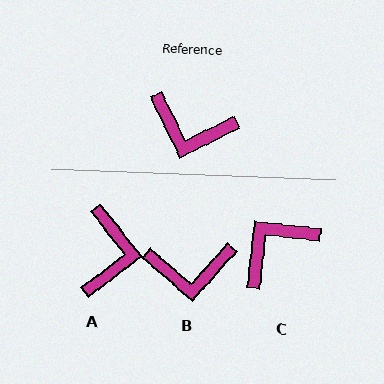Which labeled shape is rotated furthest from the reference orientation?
C, about 123 degrees away.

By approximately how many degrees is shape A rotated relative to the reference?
Approximately 101 degrees counter-clockwise.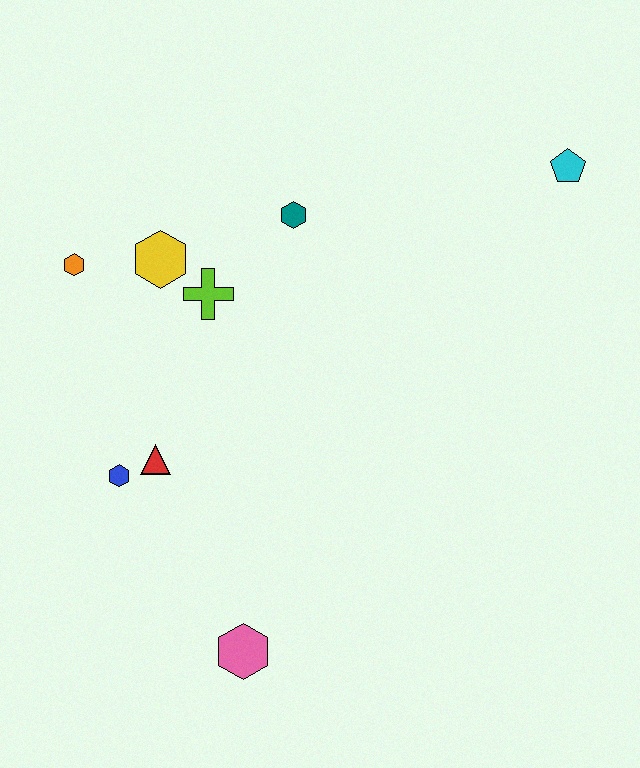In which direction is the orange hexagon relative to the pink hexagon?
The orange hexagon is above the pink hexagon.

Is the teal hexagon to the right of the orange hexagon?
Yes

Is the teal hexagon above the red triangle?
Yes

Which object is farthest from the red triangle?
The cyan pentagon is farthest from the red triangle.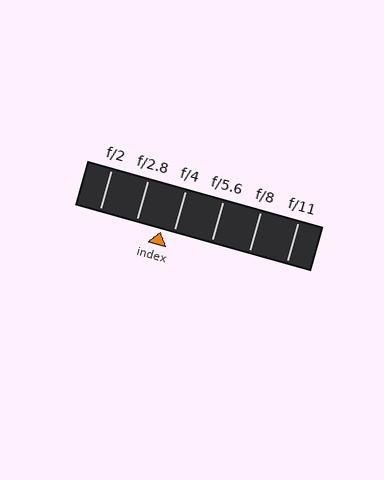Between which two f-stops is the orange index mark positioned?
The index mark is between f/2.8 and f/4.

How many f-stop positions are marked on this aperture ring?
There are 6 f-stop positions marked.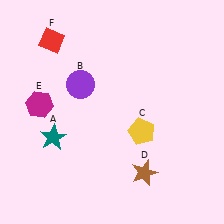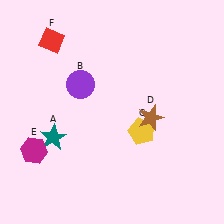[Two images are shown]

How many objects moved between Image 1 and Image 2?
2 objects moved between the two images.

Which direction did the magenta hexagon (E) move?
The magenta hexagon (E) moved down.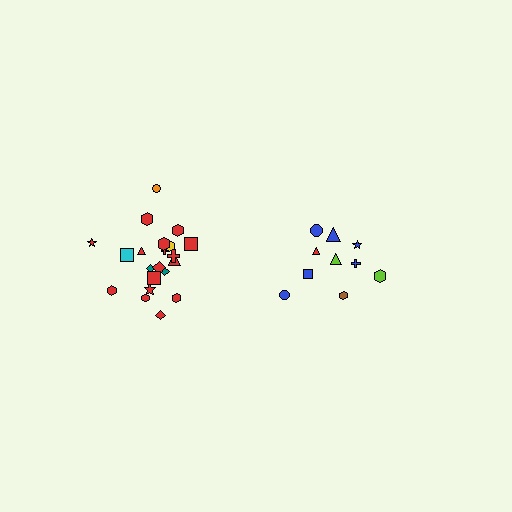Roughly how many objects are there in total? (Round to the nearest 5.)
Roughly 30 objects in total.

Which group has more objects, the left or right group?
The left group.